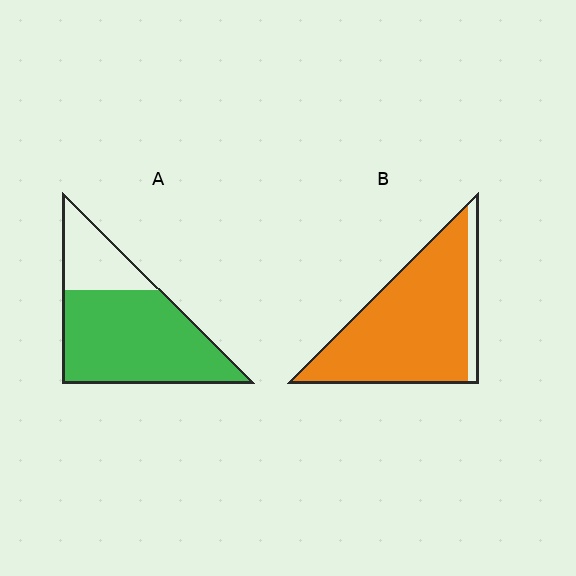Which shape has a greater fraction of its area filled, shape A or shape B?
Shape B.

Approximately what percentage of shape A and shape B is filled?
A is approximately 75% and B is approximately 90%.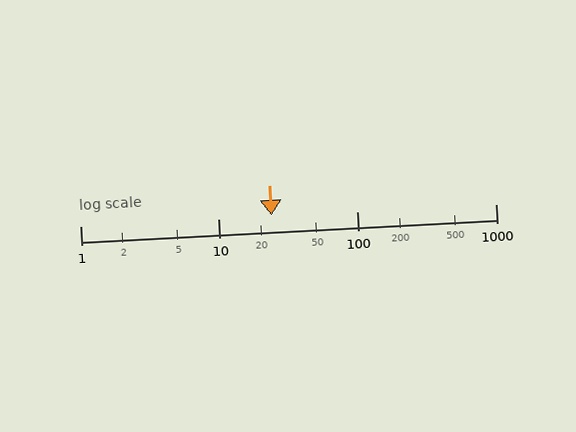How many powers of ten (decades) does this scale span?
The scale spans 3 decades, from 1 to 1000.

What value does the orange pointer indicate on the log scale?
The pointer indicates approximately 24.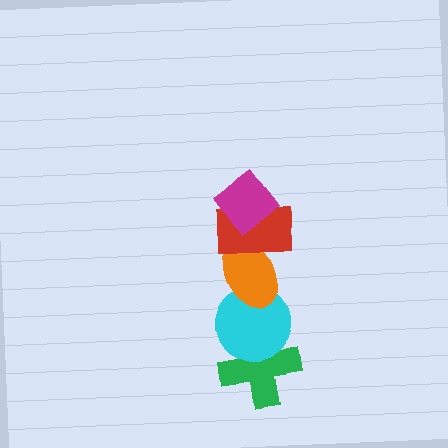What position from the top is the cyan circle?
The cyan circle is 4th from the top.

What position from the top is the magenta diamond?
The magenta diamond is 1st from the top.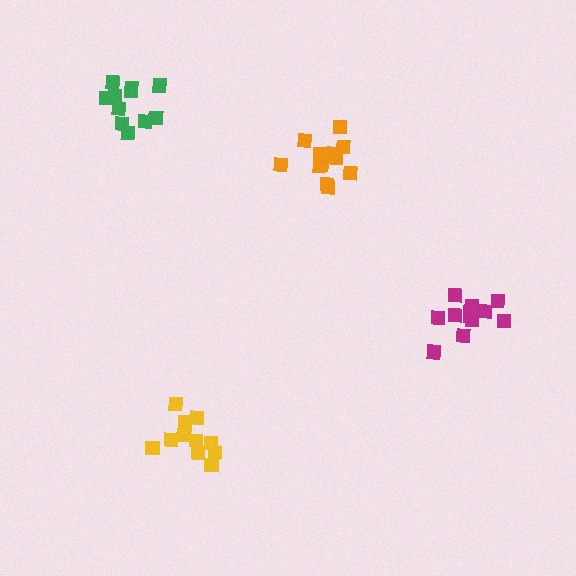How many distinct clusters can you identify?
There are 4 distinct clusters.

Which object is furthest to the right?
The magenta cluster is rightmost.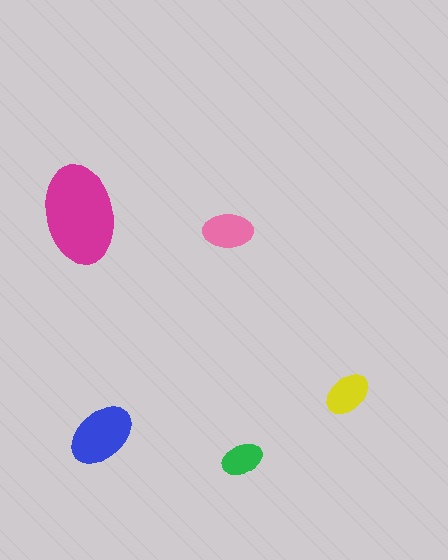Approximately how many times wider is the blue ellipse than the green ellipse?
About 1.5 times wider.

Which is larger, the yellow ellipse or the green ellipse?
The yellow one.